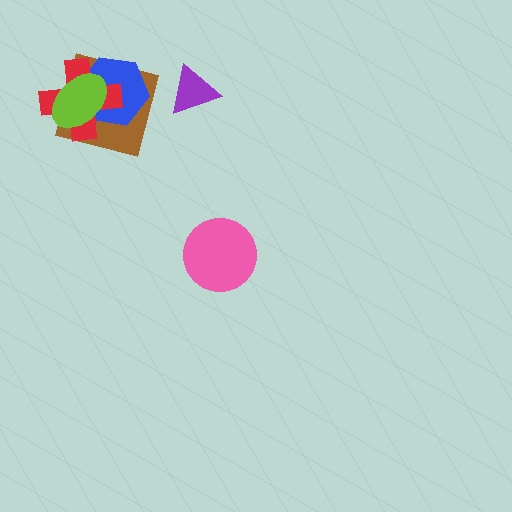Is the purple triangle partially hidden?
No, no other shape covers it.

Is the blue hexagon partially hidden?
Yes, it is partially covered by another shape.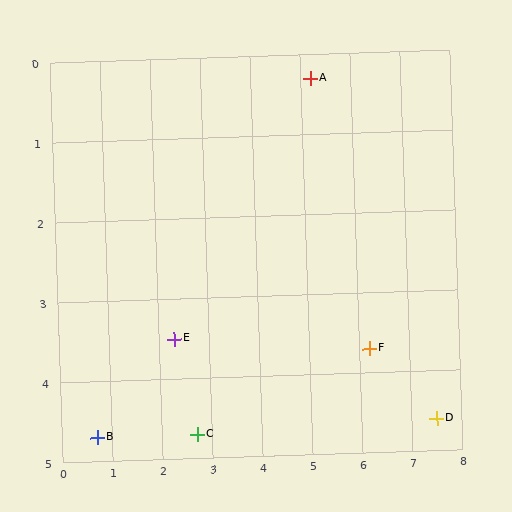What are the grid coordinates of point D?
Point D is at approximately (7.5, 4.6).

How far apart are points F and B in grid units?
Points F and B are about 5.6 grid units apart.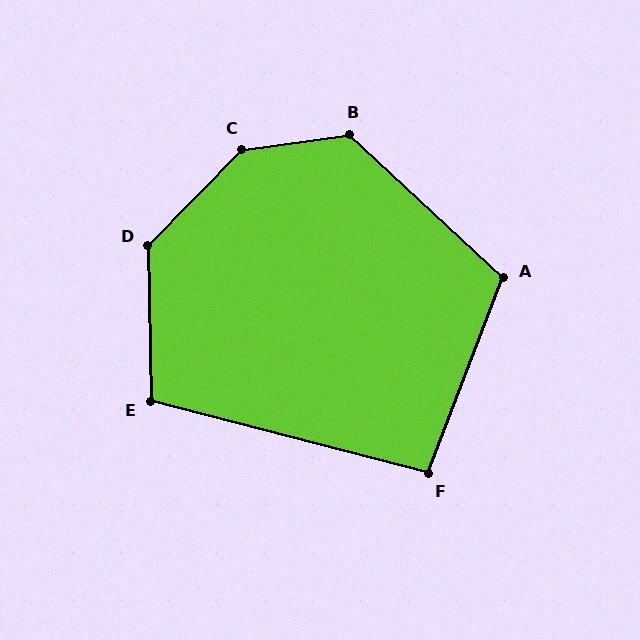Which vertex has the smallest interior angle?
F, at approximately 96 degrees.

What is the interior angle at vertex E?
Approximately 106 degrees (obtuse).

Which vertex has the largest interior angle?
C, at approximately 142 degrees.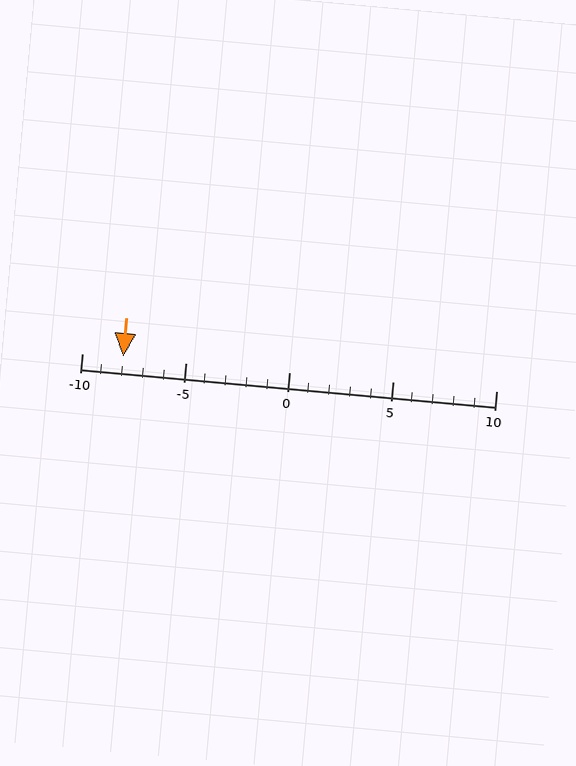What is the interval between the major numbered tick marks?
The major tick marks are spaced 5 units apart.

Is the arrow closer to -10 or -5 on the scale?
The arrow is closer to -10.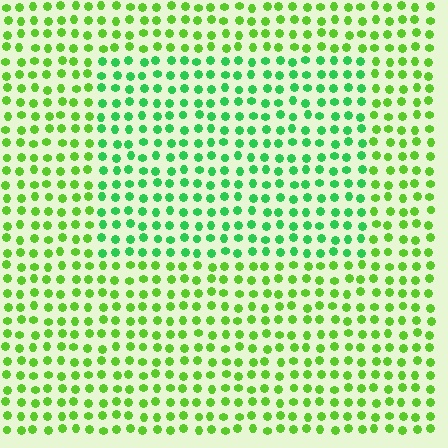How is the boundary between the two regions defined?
The boundary is defined purely by a slight shift in hue (about 32 degrees). Spacing, size, and orientation are identical on both sides.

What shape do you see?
I see a rectangle.